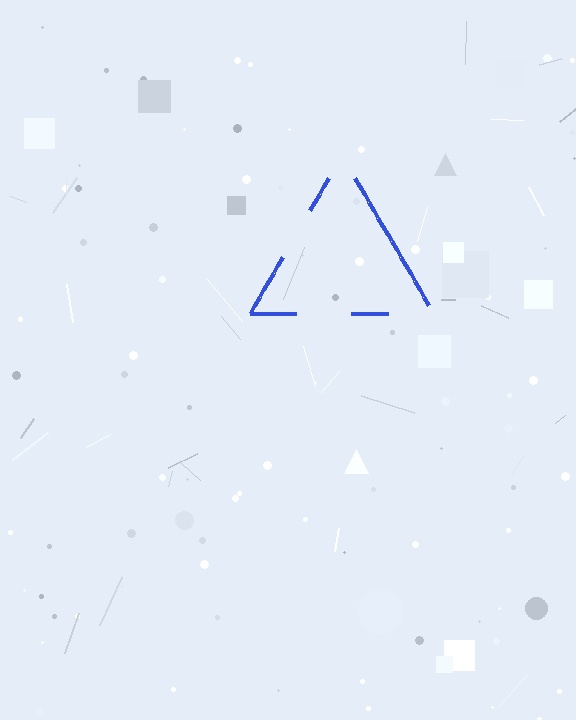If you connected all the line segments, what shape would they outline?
They would outline a triangle.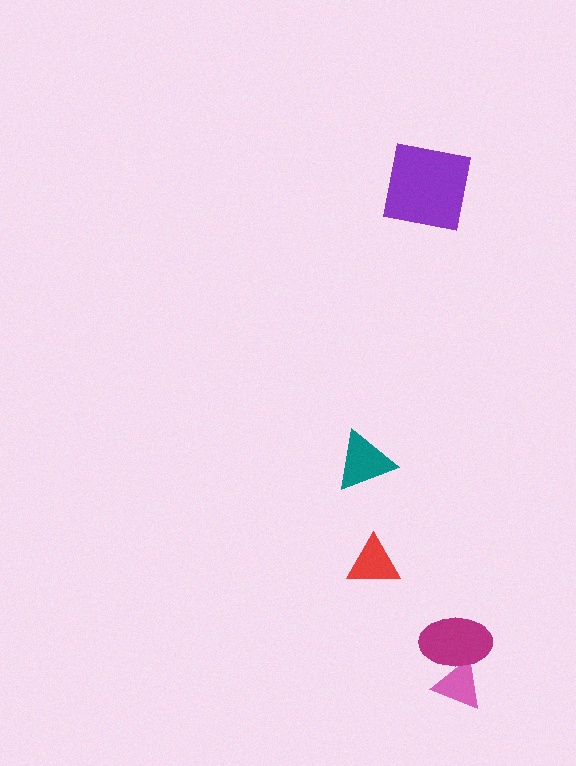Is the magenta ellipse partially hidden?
No, no other shape covers it.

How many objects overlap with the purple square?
0 objects overlap with the purple square.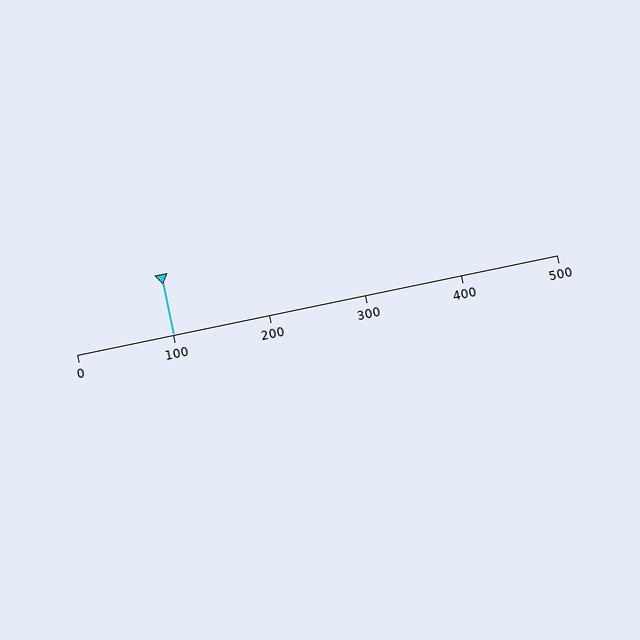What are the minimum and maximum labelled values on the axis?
The axis runs from 0 to 500.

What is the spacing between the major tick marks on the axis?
The major ticks are spaced 100 apart.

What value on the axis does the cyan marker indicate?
The marker indicates approximately 100.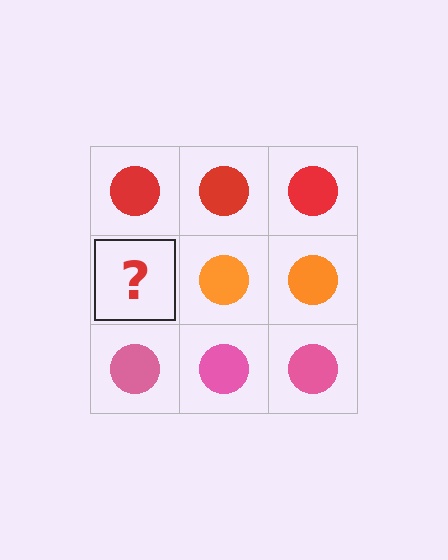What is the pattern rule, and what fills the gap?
The rule is that each row has a consistent color. The gap should be filled with an orange circle.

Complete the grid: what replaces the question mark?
The question mark should be replaced with an orange circle.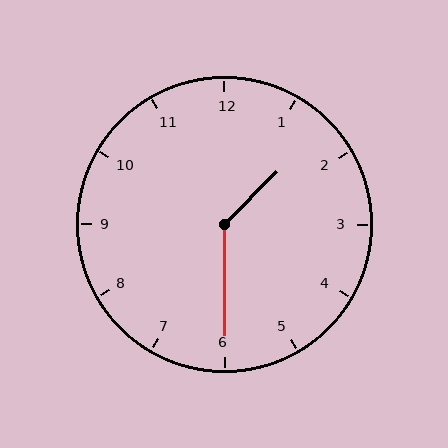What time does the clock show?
1:30.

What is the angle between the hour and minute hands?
Approximately 135 degrees.